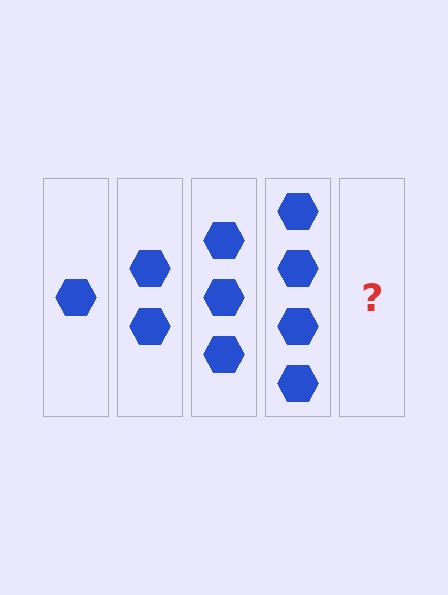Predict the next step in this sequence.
The next step is 5 hexagons.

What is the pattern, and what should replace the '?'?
The pattern is that each step adds one more hexagon. The '?' should be 5 hexagons.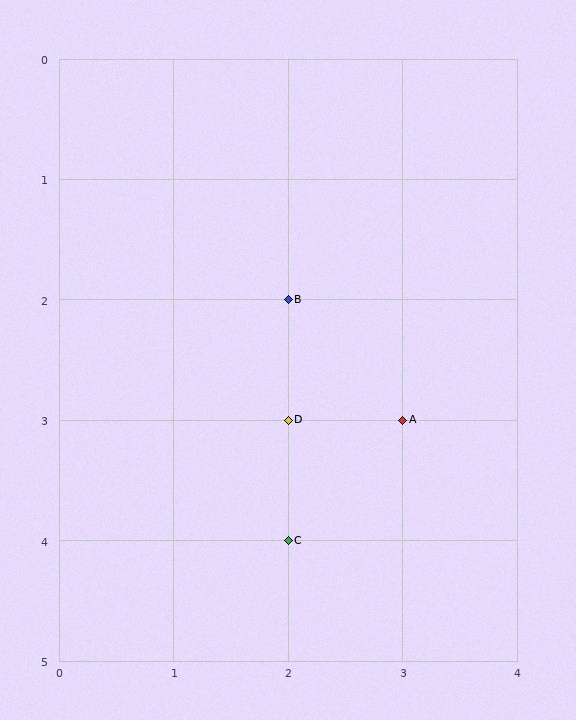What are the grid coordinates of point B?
Point B is at grid coordinates (2, 2).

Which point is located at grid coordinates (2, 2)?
Point B is at (2, 2).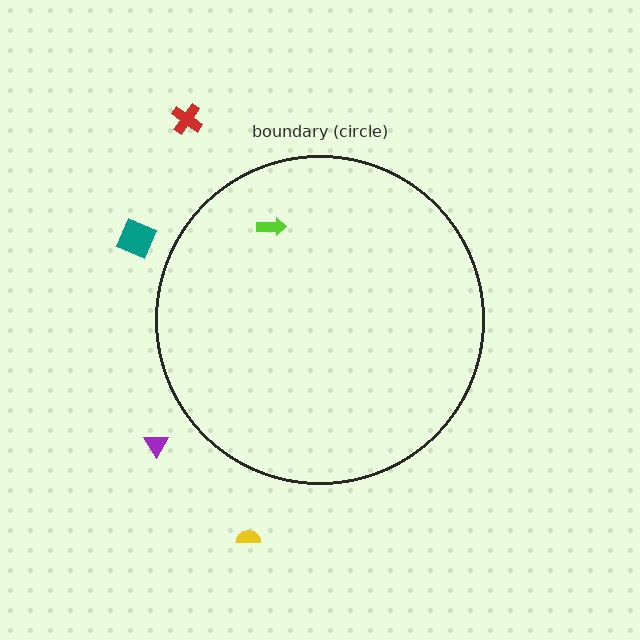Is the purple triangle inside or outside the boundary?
Outside.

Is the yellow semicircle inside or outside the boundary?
Outside.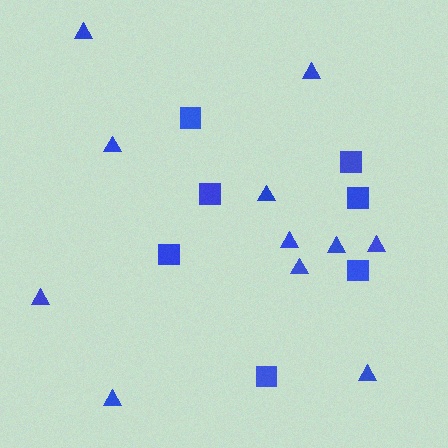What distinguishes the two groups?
There are 2 groups: one group of triangles (11) and one group of squares (7).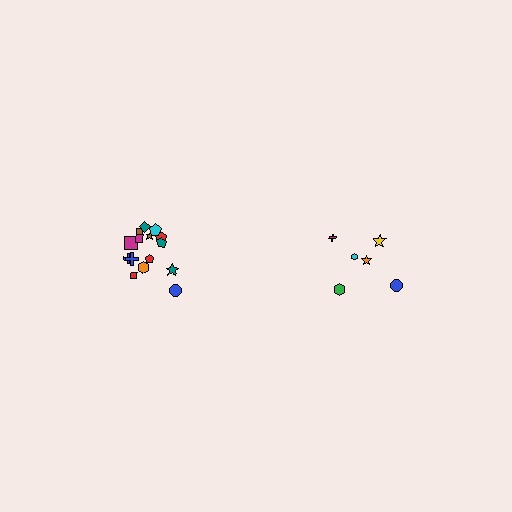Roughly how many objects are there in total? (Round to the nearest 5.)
Roughly 20 objects in total.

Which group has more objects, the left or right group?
The left group.